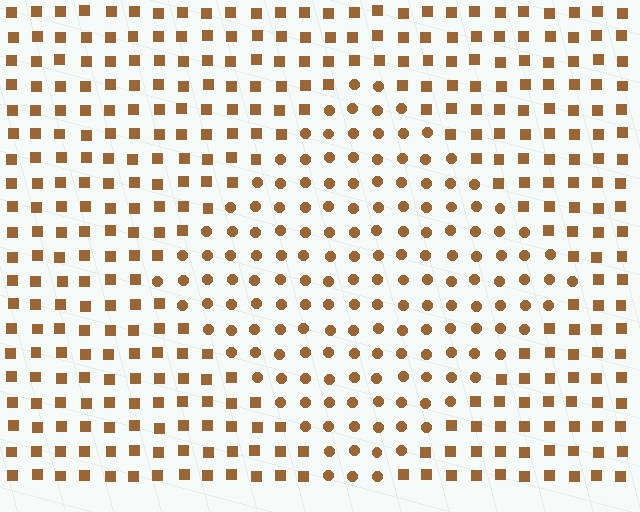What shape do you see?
I see a diamond.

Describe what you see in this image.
The image is filled with small brown elements arranged in a uniform grid. A diamond-shaped region contains circles, while the surrounding area contains squares. The boundary is defined purely by the change in element shape.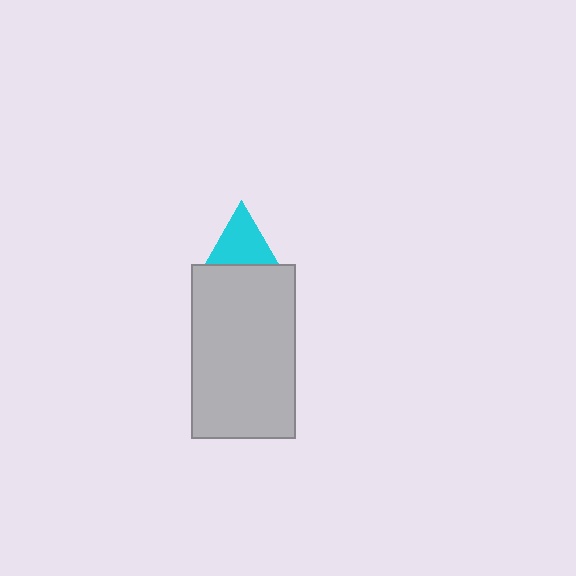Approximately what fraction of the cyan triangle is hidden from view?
Roughly 47% of the cyan triangle is hidden behind the light gray rectangle.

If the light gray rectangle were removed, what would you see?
You would see the complete cyan triangle.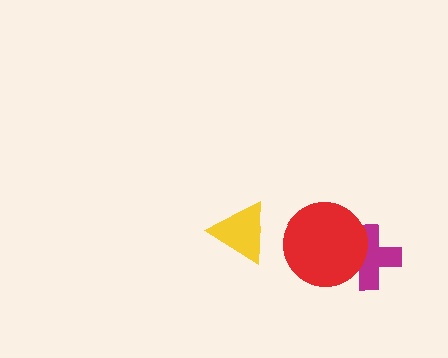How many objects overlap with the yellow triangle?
0 objects overlap with the yellow triangle.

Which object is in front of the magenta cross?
The red circle is in front of the magenta cross.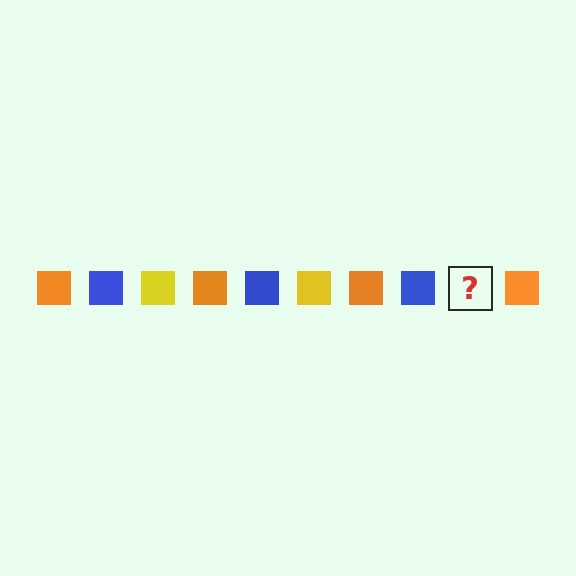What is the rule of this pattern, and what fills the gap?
The rule is that the pattern cycles through orange, blue, yellow squares. The gap should be filled with a yellow square.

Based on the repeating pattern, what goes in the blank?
The blank should be a yellow square.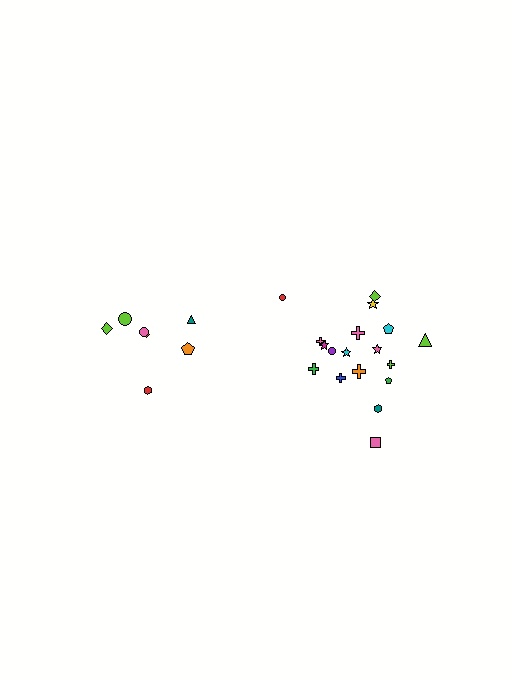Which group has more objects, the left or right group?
The right group.